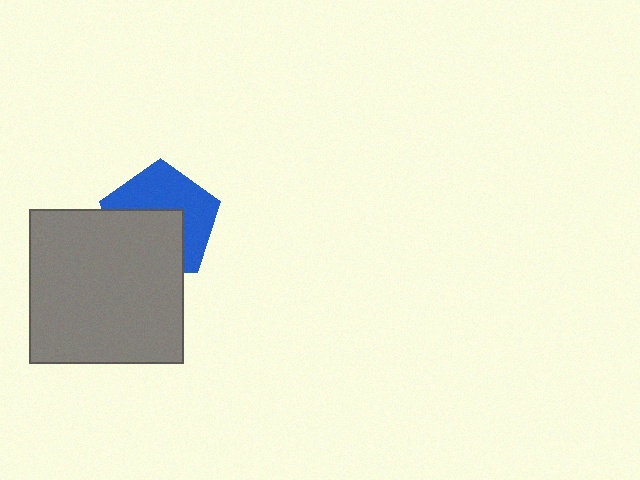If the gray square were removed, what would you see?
You would see the complete blue pentagon.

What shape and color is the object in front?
The object in front is a gray square.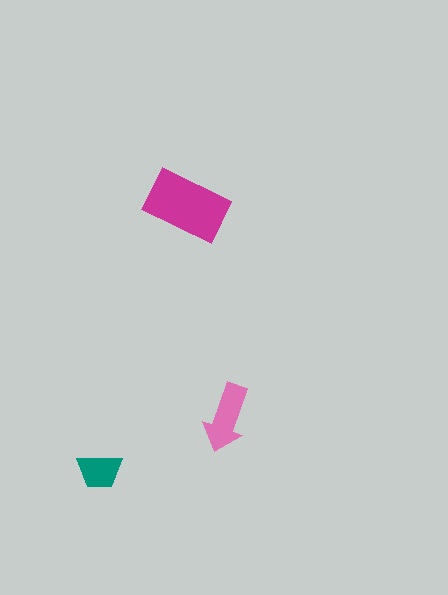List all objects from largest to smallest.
The magenta rectangle, the pink arrow, the teal trapezoid.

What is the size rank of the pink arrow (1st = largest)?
2nd.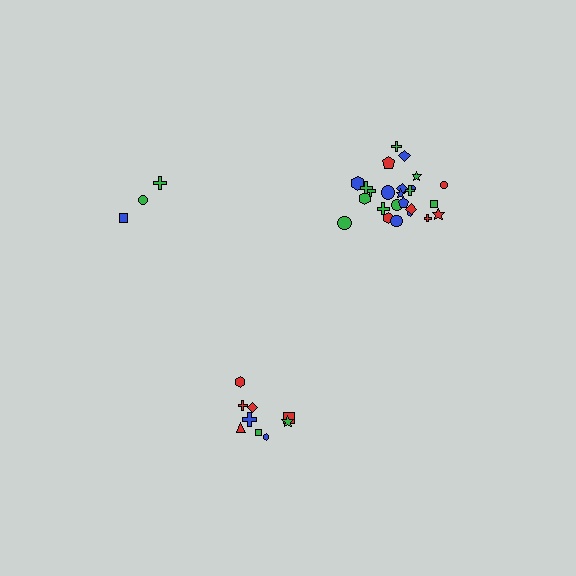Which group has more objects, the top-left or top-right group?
The top-right group.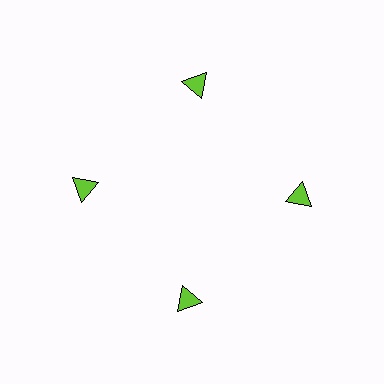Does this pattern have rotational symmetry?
Yes, this pattern has 4-fold rotational symmetry. It looks the same after rotating 90 degrees around the center.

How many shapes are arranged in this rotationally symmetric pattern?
There are 4 shapes, arranged in 4 groups of 1.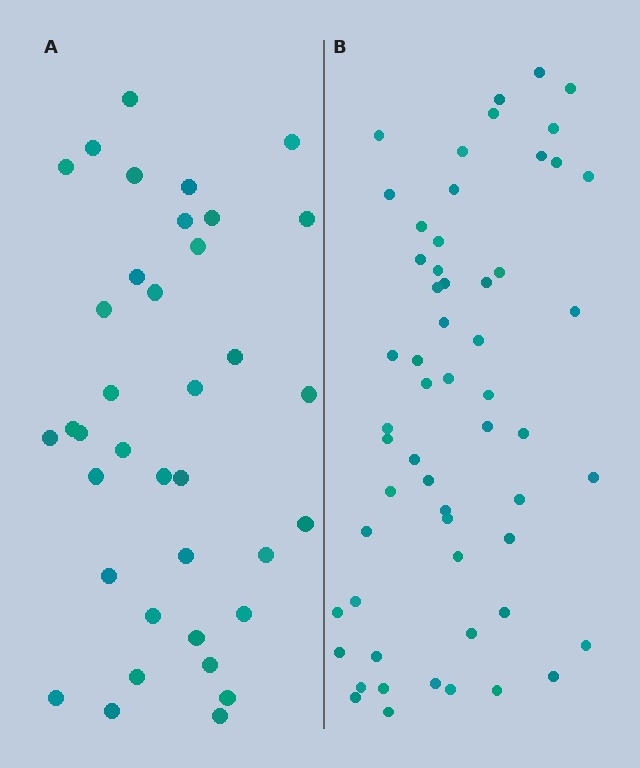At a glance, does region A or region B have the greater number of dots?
Region B (the right region) has more dots.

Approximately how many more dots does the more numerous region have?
Region B has approximately 20 more dots than region A.